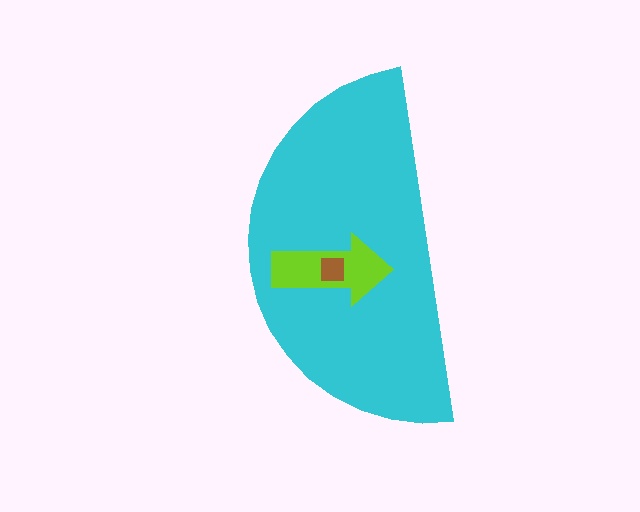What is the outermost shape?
The cyan semicircle.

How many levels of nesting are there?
3.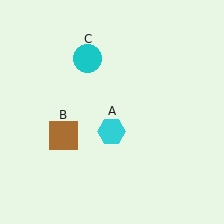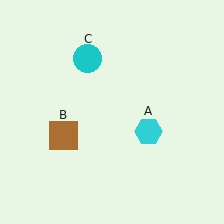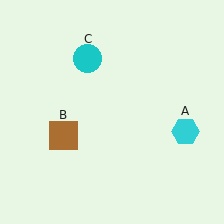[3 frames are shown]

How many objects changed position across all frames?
1 object changed position: cyan hexagon (object A).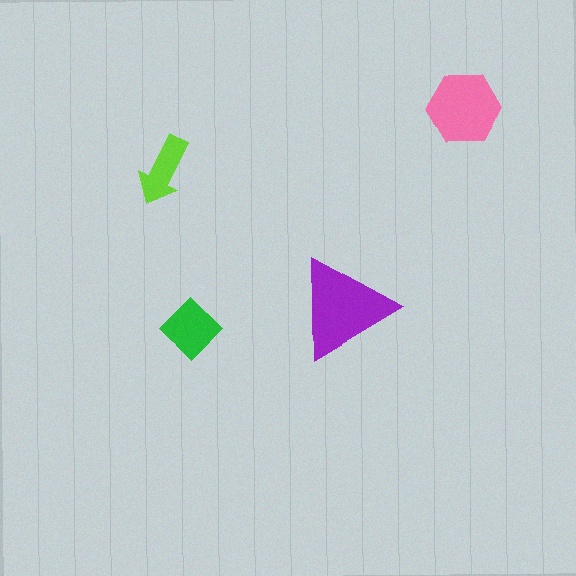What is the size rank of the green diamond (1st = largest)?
3rd.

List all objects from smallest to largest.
The lime arrow, the green diamond, the pink hexagon, the purple triangle.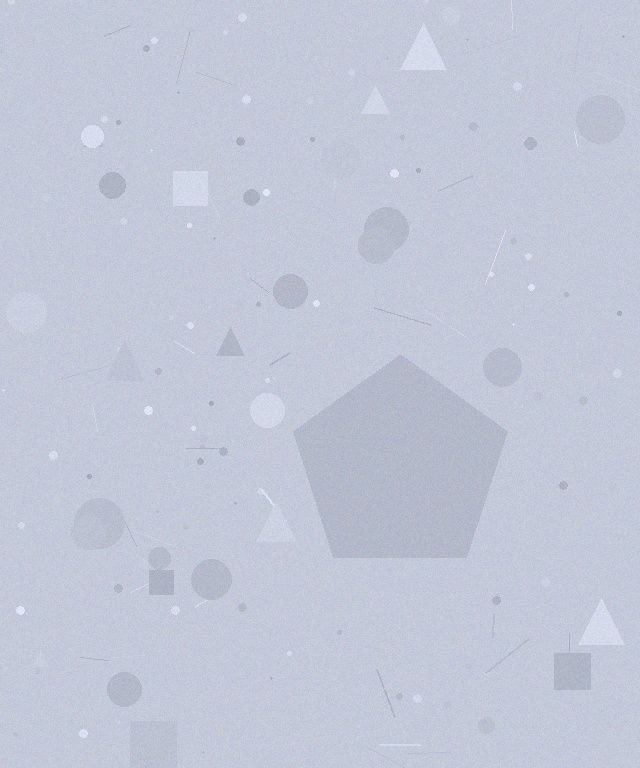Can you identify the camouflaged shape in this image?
The camouflaged shape is a pentagon.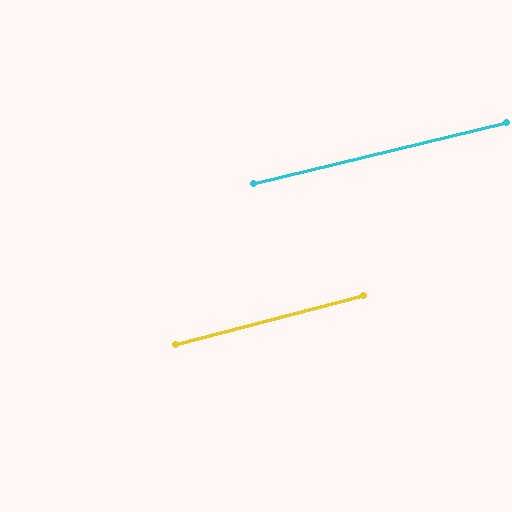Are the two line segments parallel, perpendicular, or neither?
Parallel — their directions differ by only 1.1°.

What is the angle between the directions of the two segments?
Approximately 1 degree.